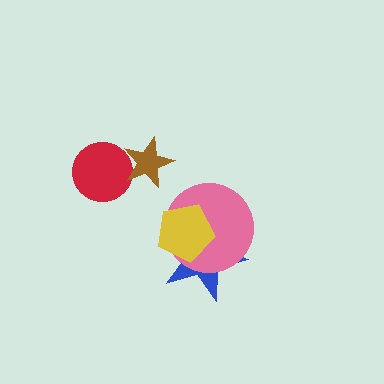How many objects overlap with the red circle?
1 object overlaps with the red circle.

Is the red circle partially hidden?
Yes, it is partially covered by another shape.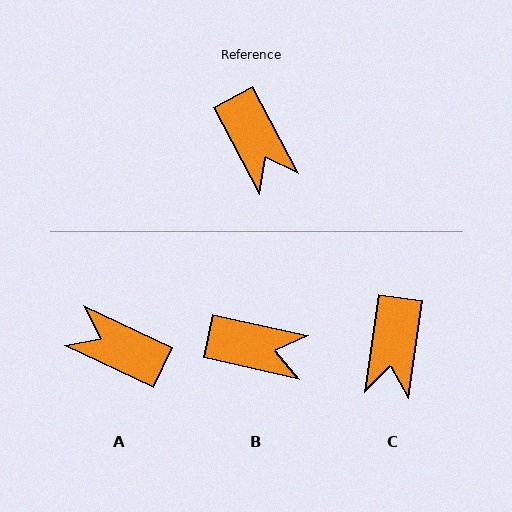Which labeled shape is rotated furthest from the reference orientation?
A, about 144 degrees away.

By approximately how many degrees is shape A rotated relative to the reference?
Approximately 144 degrees clockwise.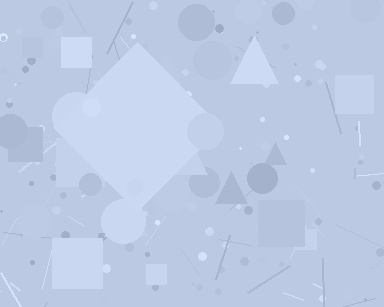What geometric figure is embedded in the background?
A diamond is embedded in the background.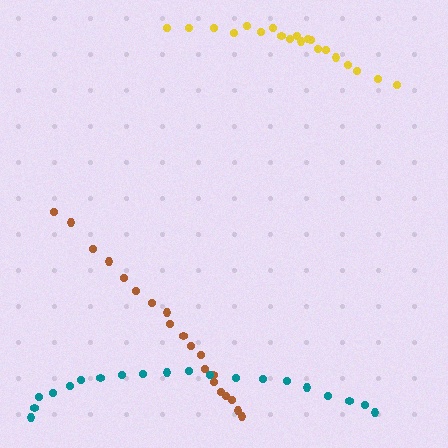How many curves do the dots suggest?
There are 3 distinct paths.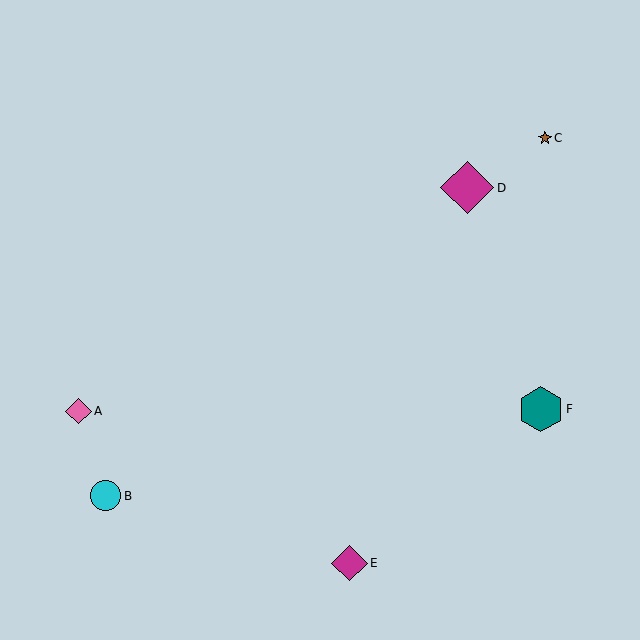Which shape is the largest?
The magenta diamond (labeled D) is the largest.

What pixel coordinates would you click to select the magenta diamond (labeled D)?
Click at (467, 188) to select the magenta diamond D.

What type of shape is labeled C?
Shape C is a brown star.